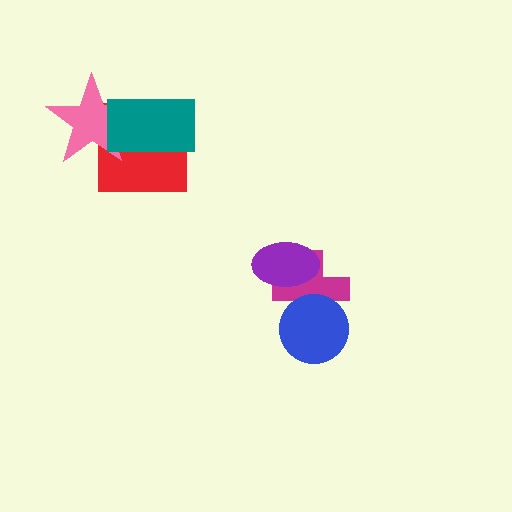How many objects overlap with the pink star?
2 objects overlap with the pink star.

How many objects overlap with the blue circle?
1 object overlaps with the blue circle.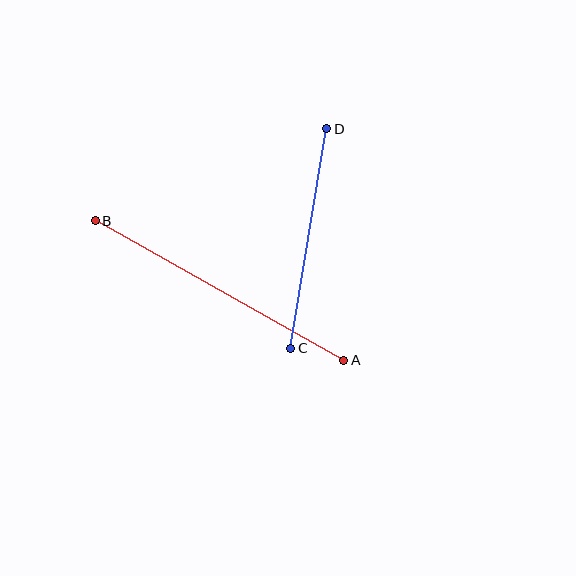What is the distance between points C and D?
The distance is approximately 222 pixels.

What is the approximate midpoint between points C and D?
The midpoint is at approximately (309, 238) pixels.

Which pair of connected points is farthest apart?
Points A and B are farthest apart.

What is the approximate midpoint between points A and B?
The midpoint is at approximately (219, 291) pixels.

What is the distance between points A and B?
The distance is approximately 285 pixels.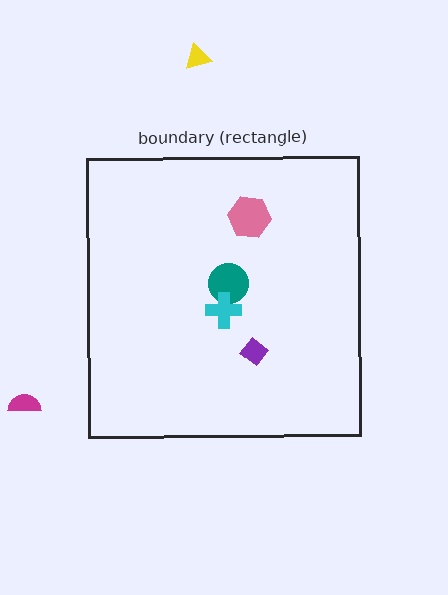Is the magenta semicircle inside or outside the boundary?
Outside.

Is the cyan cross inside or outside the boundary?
Inside.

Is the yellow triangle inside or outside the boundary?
Outside.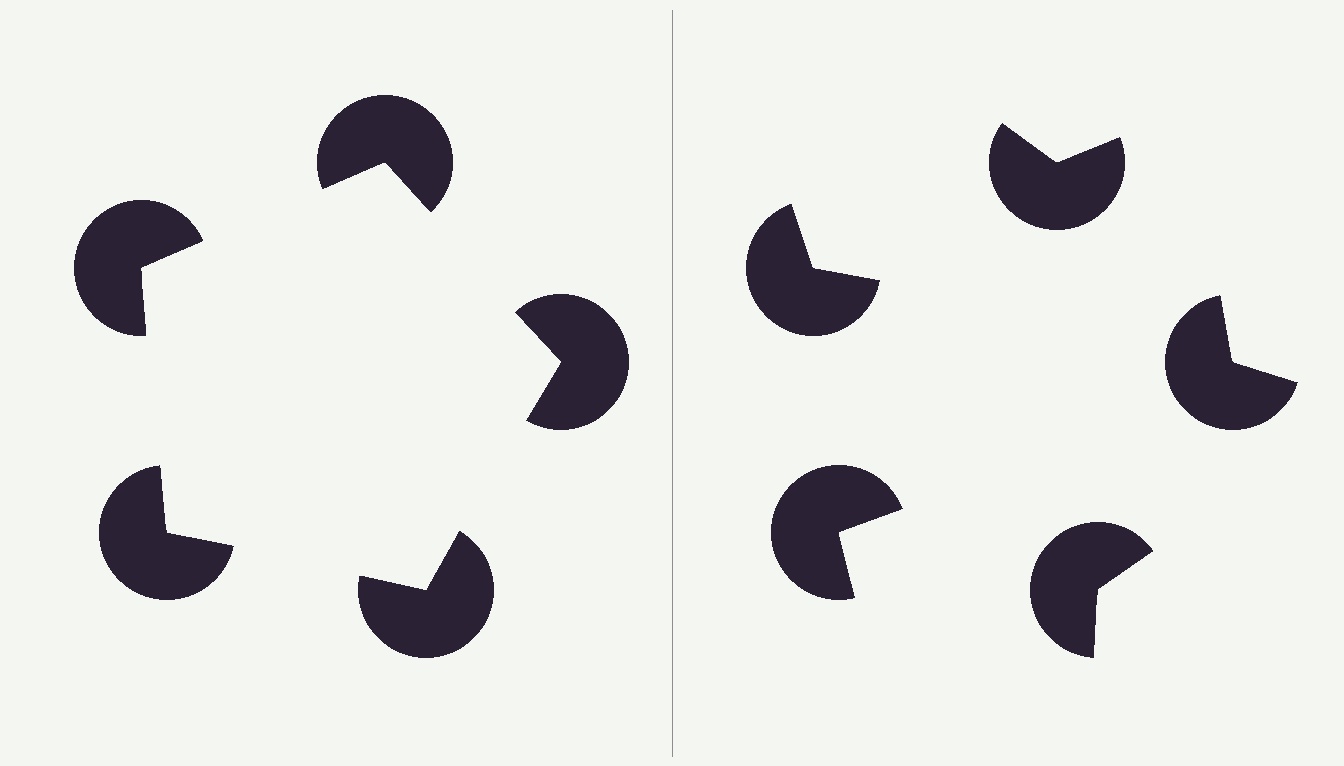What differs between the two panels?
The pac-man discs are positioned identically on both sides; only the wedge orientations differ. On the left they align to a pentagon; on the right they are misaligned.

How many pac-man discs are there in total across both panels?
10 — 5 on each side.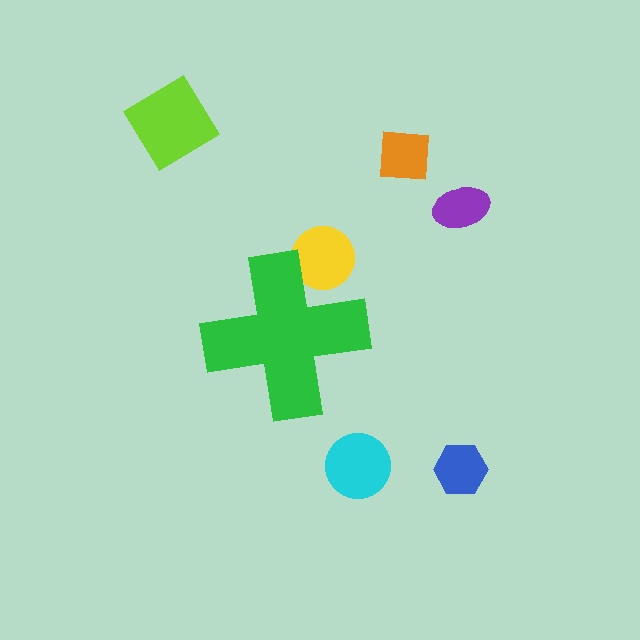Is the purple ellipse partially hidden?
No, the purple ellipse is fully visible.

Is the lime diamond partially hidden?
No, the lime diamond is fully visible.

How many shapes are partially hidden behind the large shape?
1 shape is partially hidden.